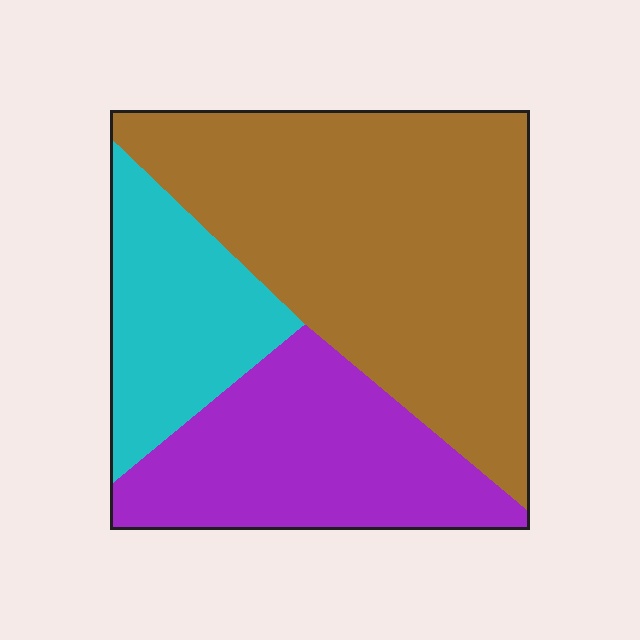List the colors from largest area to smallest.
From largest to smallest: brown, purple, cyan.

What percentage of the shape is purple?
Purple takes up about one quarter (1/4) of the shape.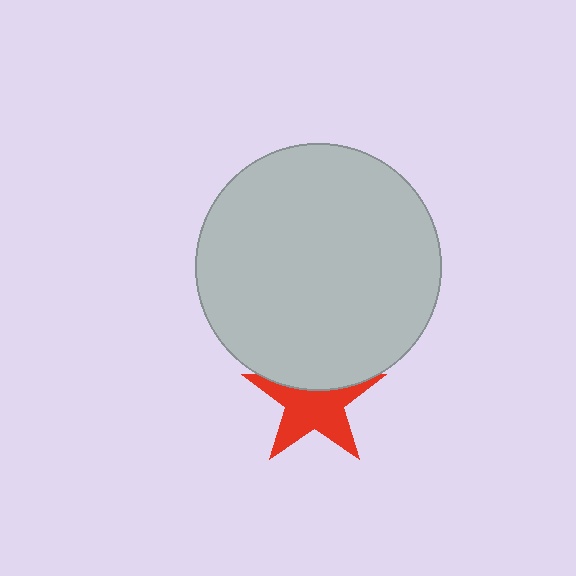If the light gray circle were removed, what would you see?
You would see the complete red star.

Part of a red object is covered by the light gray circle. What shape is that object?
It is a star.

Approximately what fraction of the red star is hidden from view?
Roughly 35% of the red star is hidden behind the light gray circle.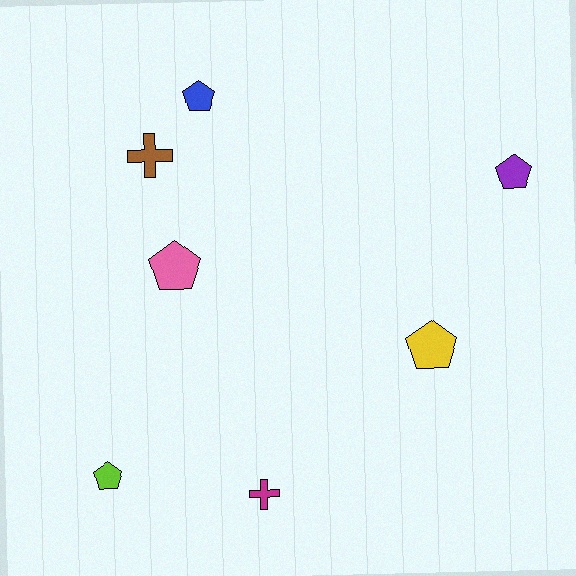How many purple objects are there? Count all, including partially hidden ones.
There is 1 purple object.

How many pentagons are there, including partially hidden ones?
There are 5 pentagons.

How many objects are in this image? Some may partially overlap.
There are 7 objects.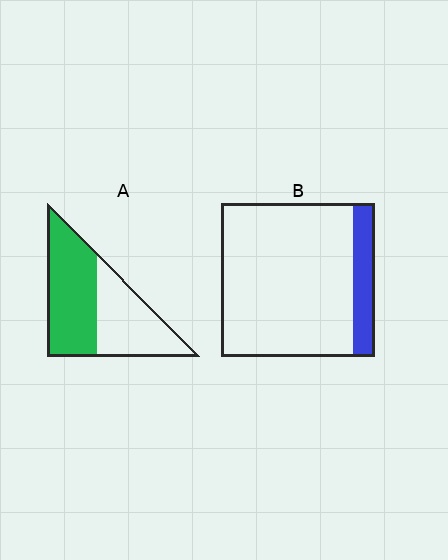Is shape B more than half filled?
No.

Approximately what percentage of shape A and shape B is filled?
A is approximately 55% and B is approximately 15%.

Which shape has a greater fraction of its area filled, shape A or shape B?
Shape A.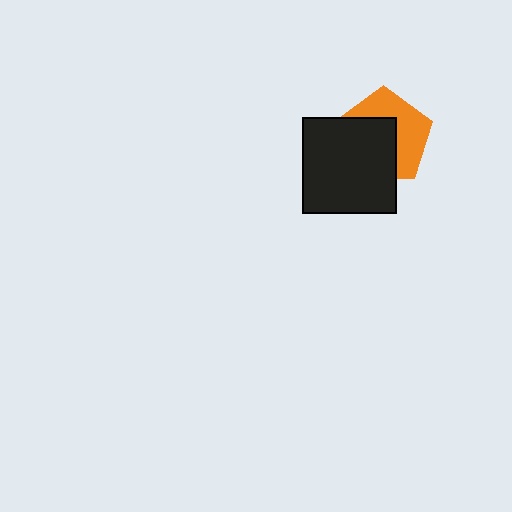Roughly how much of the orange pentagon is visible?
About half of it is visible (roughly 48%).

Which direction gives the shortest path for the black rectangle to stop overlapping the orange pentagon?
Moving toward the lower-left gives the shortest separation.